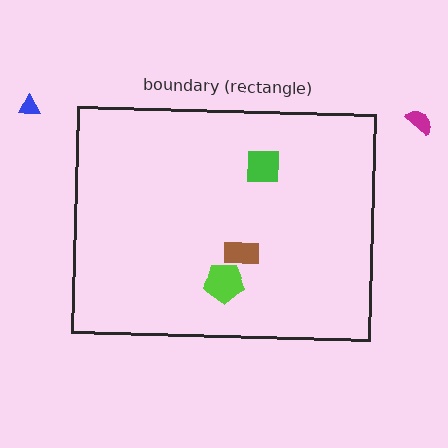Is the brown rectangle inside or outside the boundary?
Inside.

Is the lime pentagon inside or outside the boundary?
Inside.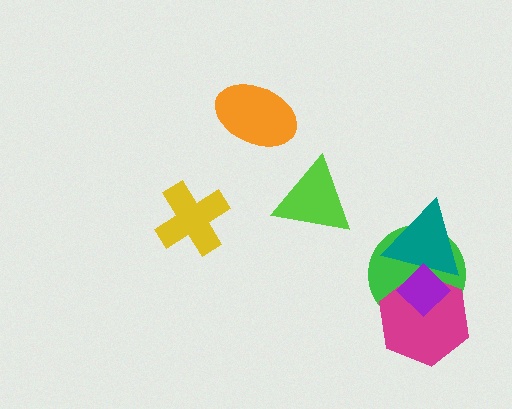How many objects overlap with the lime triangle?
0 objects overlap with the lime triangle.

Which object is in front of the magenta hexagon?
The purple diamond is in front of the magenta hexagon.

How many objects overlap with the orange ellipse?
0 objects overlap with the orange ellipse.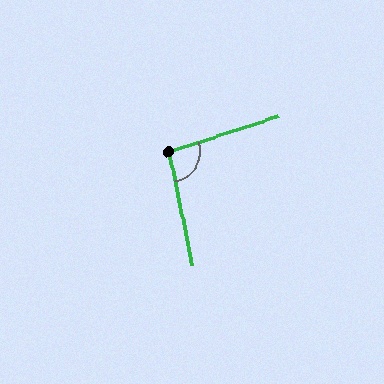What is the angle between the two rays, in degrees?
Approximately 97 degrees.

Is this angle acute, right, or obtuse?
It is obtuse.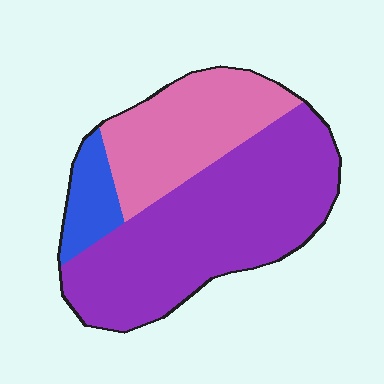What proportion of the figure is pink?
Pink takes up between a quarter and a half of the figure.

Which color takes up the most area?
Purple, at roughly 60%.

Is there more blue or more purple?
Purple.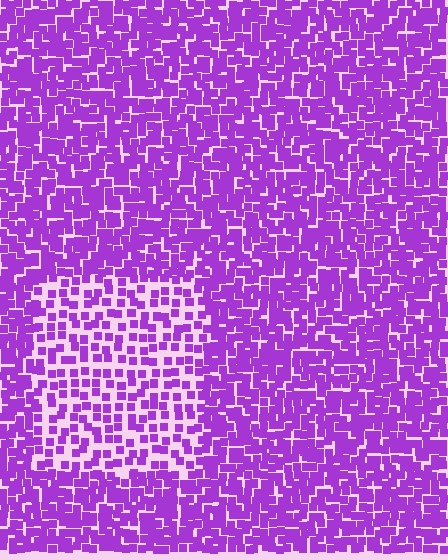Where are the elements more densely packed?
The elements are more densely packed outside the rectangle boundary.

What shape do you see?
I see a rectangle.